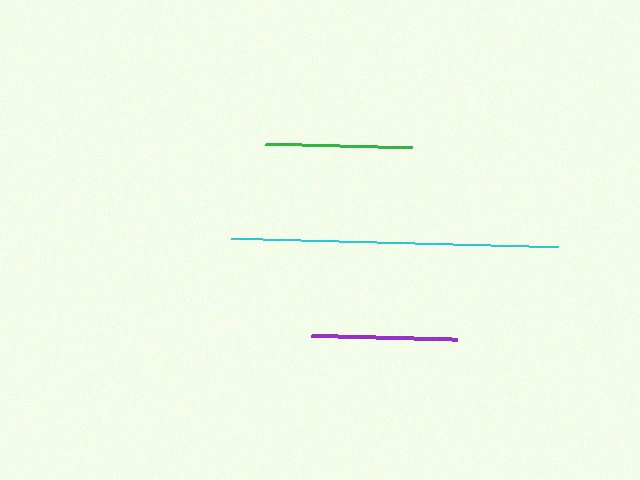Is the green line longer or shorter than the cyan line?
The cyan line is longer than the green line.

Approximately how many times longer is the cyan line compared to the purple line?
The cyan line is approximately 2.2 times the length of the purple line.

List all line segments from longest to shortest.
From longest to shortest: cyan, green, purple.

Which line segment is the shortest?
The purple line is the shortest at approximately 147 pixels.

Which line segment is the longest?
The cyan line is the longest at approximately 327 pixels.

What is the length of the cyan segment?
The cyan segment is approximately 327 pixels long.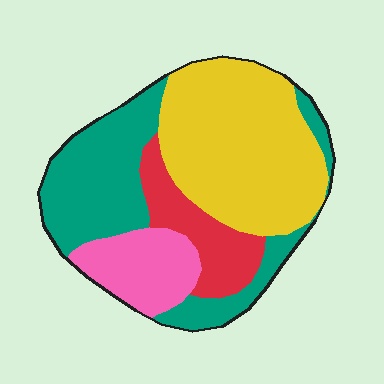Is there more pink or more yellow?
Yellow.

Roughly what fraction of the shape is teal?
Teal covers roughly 30% of the shape.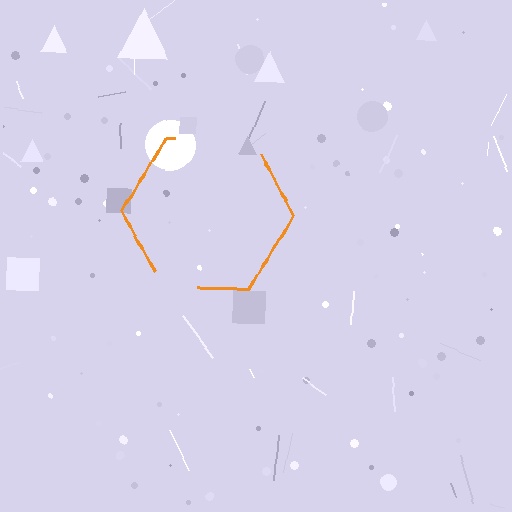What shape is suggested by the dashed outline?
The dashed outline suggests a hexagon.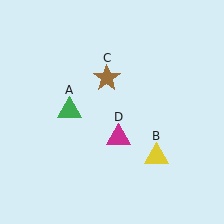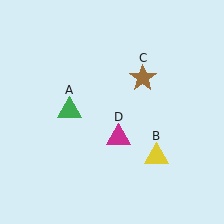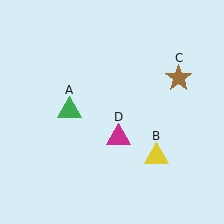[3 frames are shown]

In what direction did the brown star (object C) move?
The brown star (object C) moved right.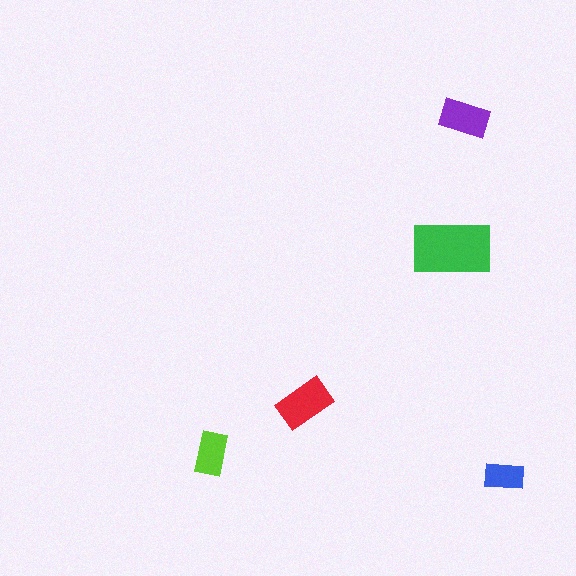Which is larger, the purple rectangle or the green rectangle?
The green one.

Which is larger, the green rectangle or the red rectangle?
The green one.